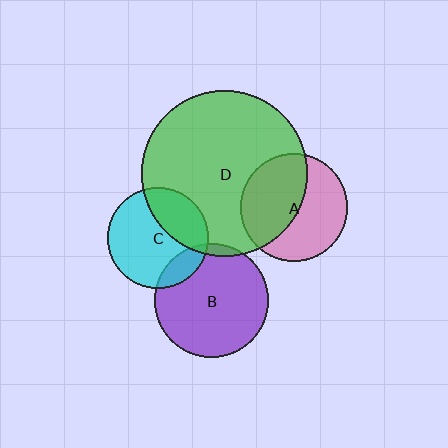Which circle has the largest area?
Circle D (green).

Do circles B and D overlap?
Yes.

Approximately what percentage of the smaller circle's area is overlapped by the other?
Approximately 5%.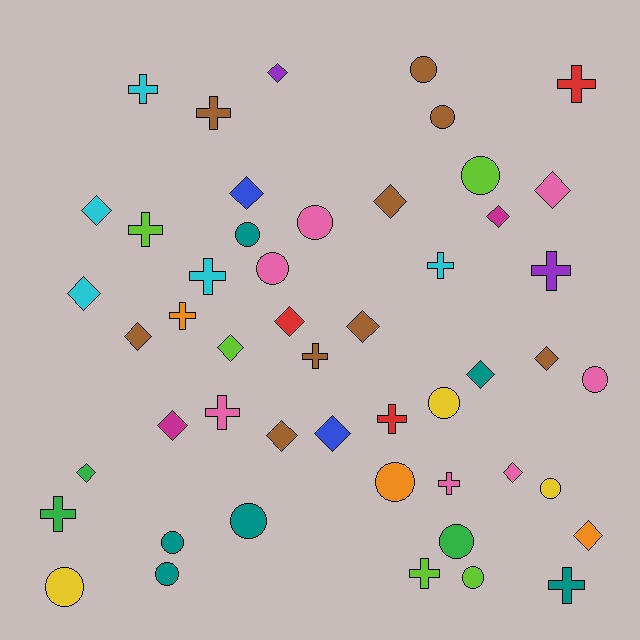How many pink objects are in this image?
There are 7 pink objects.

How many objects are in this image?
There are 50 objects.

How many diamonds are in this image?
There are 19 diamonds.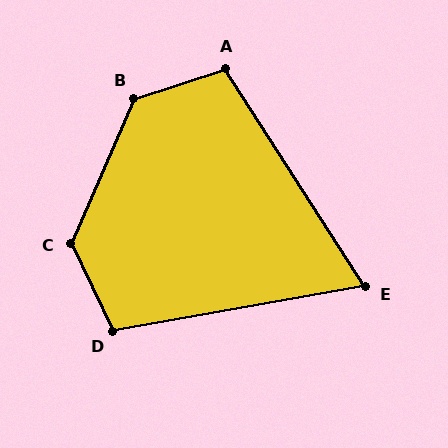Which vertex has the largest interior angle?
B, at approximately 131 degrees.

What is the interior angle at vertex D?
Approximately 105 degrees (obtuse).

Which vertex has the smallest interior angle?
E, at approximately 67 degrees.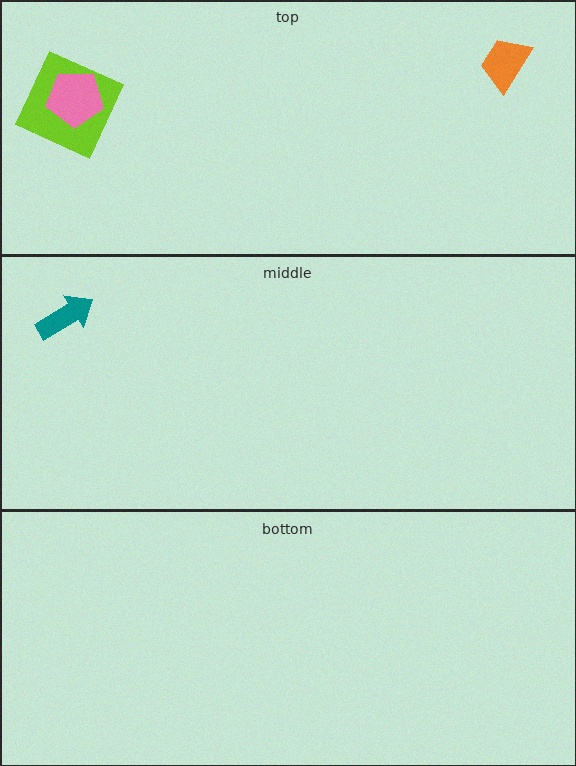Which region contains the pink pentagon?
The top region.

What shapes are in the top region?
The orange trapezoid, the lime square, the pink pentagon.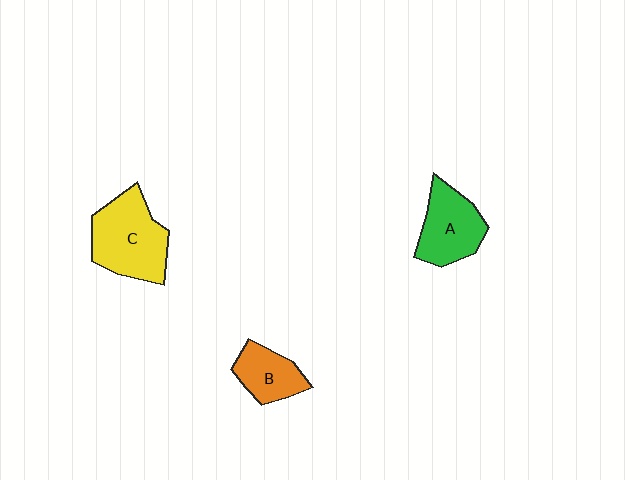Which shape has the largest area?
Shape C (yellow).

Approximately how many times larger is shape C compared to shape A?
Approximately 1.3 times.